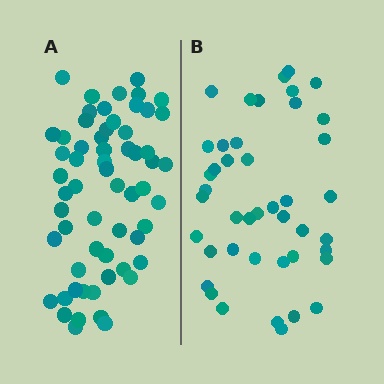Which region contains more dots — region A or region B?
Region A (the left region) has more dots.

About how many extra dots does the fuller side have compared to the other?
Region A has approximately 15 more dots than region B.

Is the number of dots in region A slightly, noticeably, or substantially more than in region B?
Region A has noticeably more, but not dramatically so. The ratio is roughly 1.4 to 1.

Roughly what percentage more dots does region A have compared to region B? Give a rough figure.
About 40% more.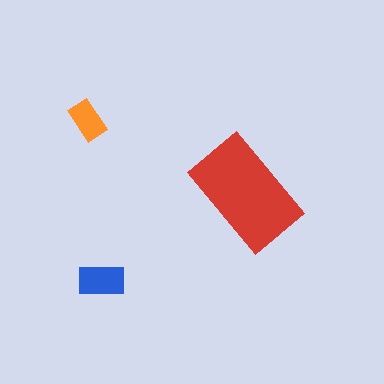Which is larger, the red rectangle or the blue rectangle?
The red one.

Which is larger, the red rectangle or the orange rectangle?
The red one.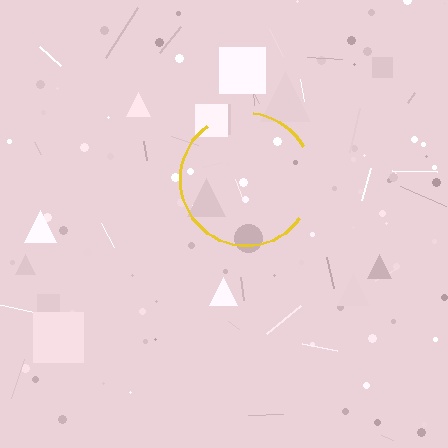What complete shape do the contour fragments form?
The contour fragments form a circle.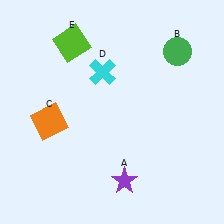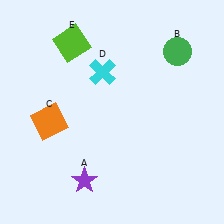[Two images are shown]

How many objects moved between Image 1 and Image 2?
1 object moved between the two images.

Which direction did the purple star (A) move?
The purple star (A) moved left.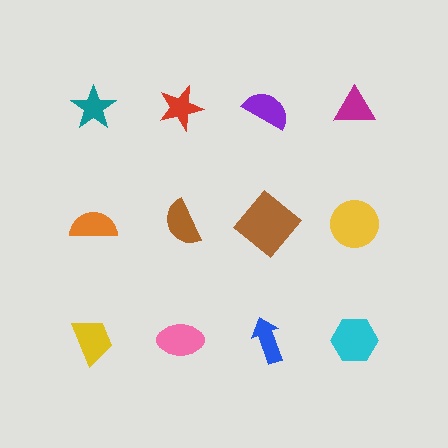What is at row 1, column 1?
A teal star.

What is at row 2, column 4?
A yellow circle.